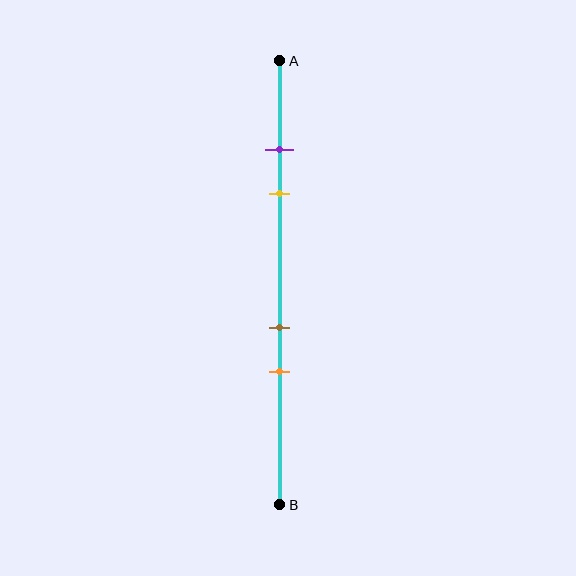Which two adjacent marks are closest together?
The purple and yellow marks are the closest adjacent pair.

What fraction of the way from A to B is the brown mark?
The brown mark is approximately 60% (0.6) of the way from A to B.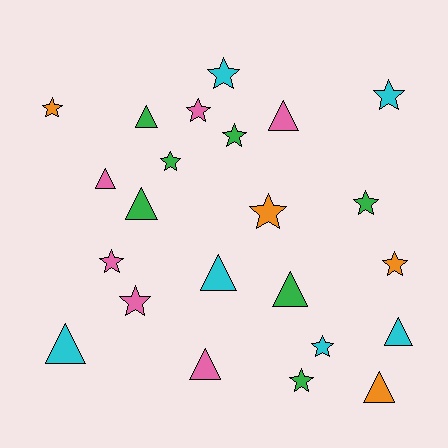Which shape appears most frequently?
Star, with 13 objects.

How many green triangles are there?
There are 3 green triangles.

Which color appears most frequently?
Green, with 7 objects.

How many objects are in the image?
There are 23 objects.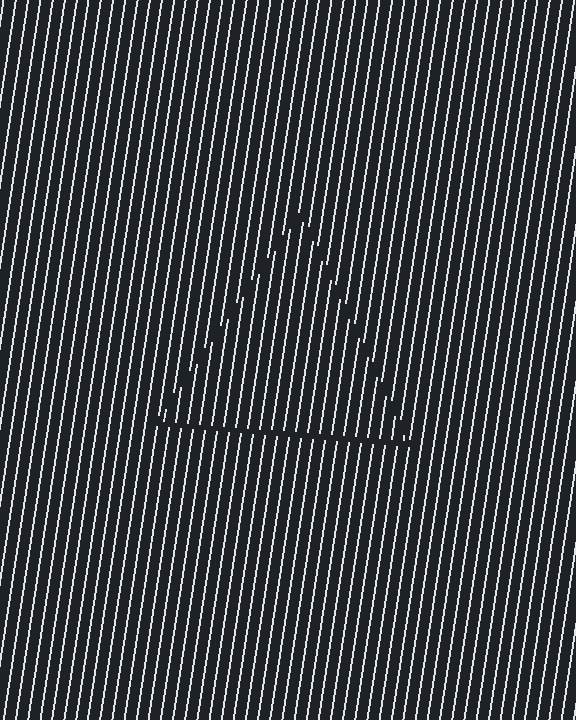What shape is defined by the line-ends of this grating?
An illusory triangle. The interior of the shape contains the same grating, shifted by half a period — the contour is defined by the phase discontinuity where line-ends from the inner and outer gratings abut.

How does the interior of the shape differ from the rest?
The interior of the shape contains the same grating, shifted by half a period — the contour is defined by the phase discontinuity where line-ends from the inner and outer gratings abut.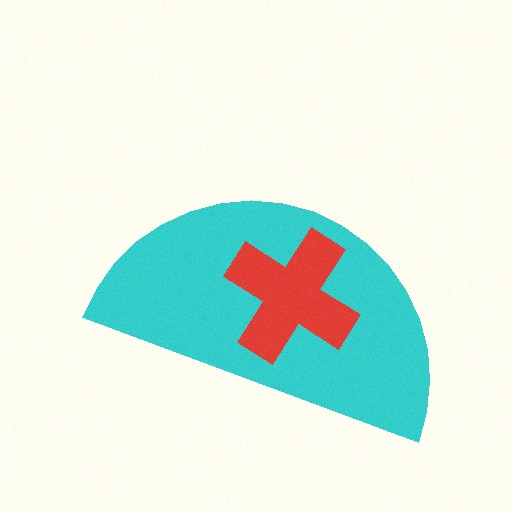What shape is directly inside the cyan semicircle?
The red cross.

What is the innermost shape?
The red cross.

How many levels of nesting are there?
2.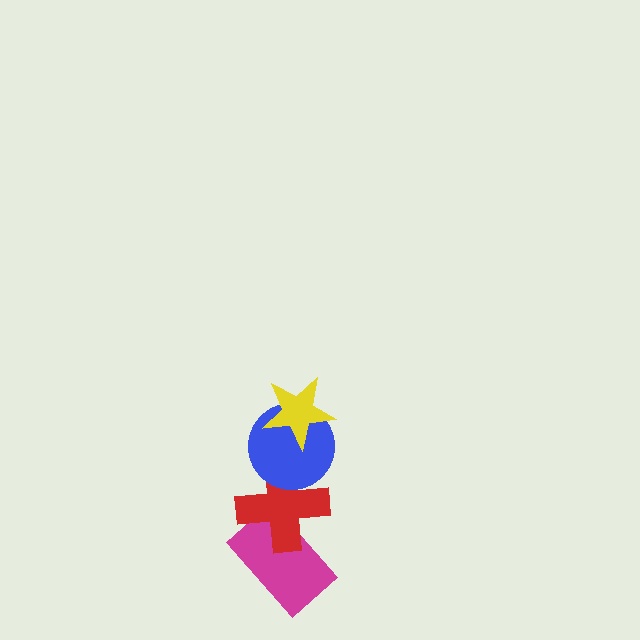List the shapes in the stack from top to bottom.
From top to bottom: the yellow star, the blue circle, the red cross, the magenta rectangle.